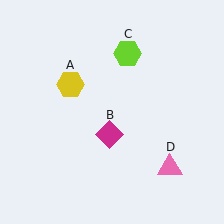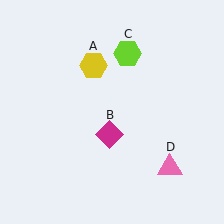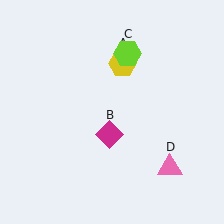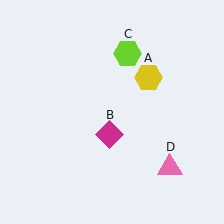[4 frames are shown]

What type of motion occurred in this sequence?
The yellow hexagon (object A) rotated clockwise around the center of the scene.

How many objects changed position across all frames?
1 object changed position: yellow hexagon (object A).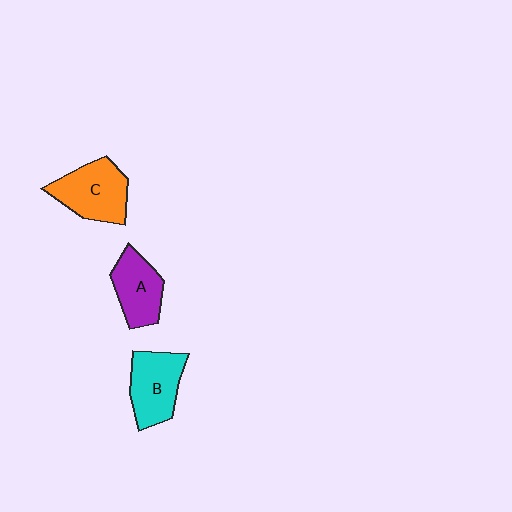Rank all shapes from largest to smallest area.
From largest to smallest: C (orange), B (cyan), A (purple).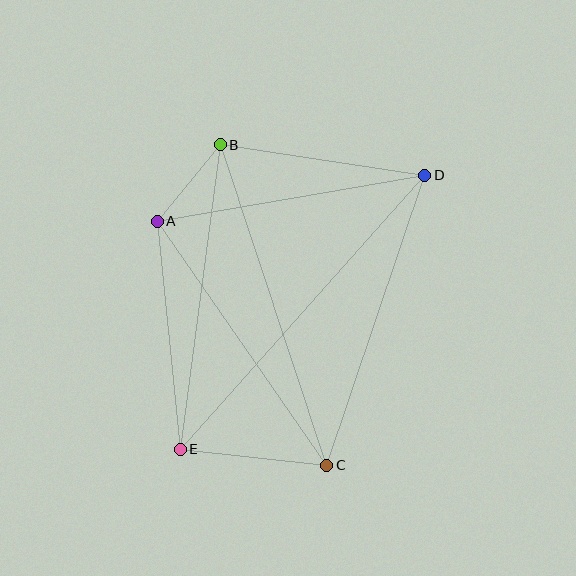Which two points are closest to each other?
Points A and B are closest to each other.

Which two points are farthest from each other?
Points D and E are farthest from each other.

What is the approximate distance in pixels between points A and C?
The distance between A and C is approximately 297 pixels.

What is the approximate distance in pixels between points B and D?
The distance between B and D is approximately 207 pixels.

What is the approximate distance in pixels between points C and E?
The distance between C and E is approximately 147 pixels.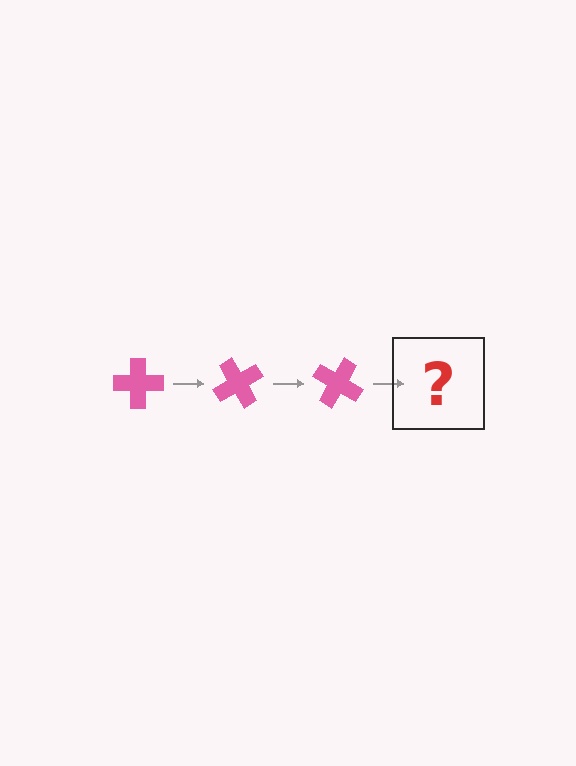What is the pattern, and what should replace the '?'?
The pattern is that the cross rotates 60 degrees each step. The '?' should be a pink cross rotated 180 degrees.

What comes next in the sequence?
The next element should be a pink cross rotated 180 degrees.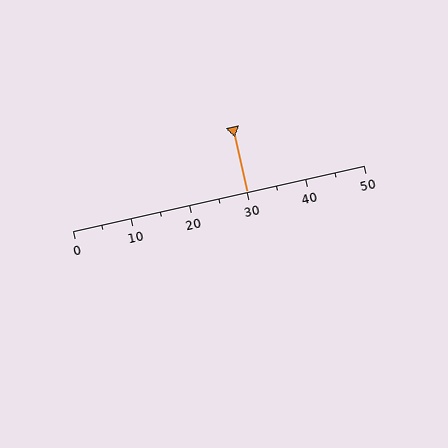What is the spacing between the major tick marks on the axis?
The major ticks are spaced 10 apart.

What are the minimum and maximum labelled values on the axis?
The axis runs from 0 to 50.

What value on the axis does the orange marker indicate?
The marker indicates approximately 30.